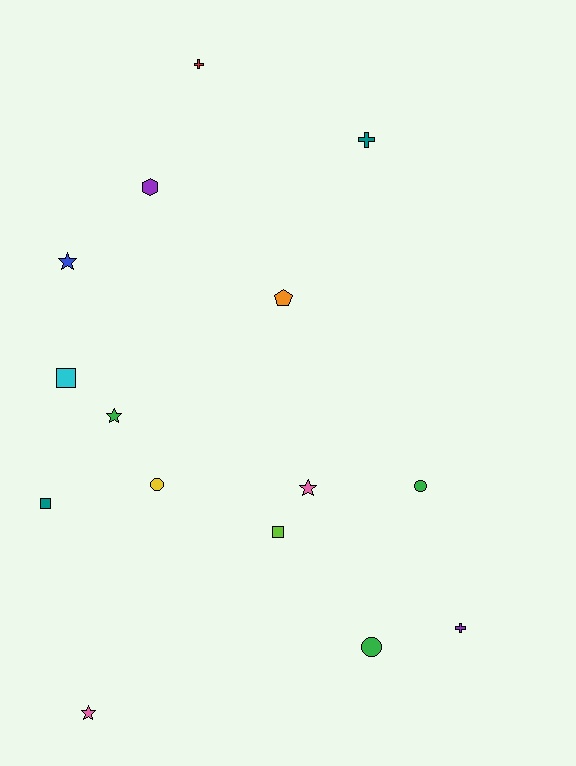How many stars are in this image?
There are 4 stars.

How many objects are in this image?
There are 15 objects.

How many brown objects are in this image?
There are no brown objects.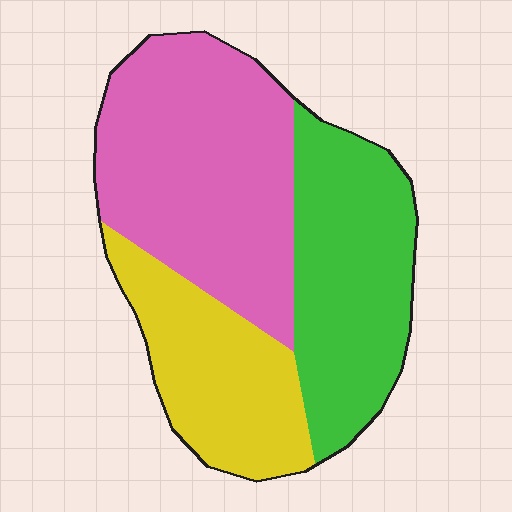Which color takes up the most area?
Pink, at roughly 45%.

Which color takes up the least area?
Yellow, at roughly 25%.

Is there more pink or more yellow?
Pink.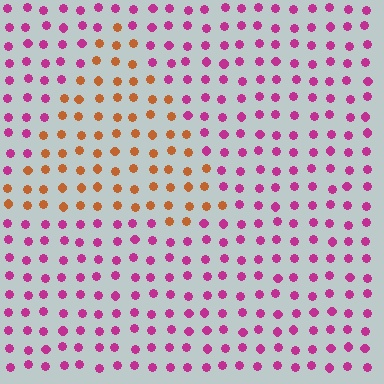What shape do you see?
I see a triangle.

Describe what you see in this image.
The image is filled with small magenta elements in a uniform arrangement. A triangle-shaped region is visible where the elements are tinted to a slightly different hue, forming a subtle color boundary.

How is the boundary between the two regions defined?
The boundary is defined purely by a slight shift in hue (about 63 degrees). Spacing, size, and orientation are identical on both sides.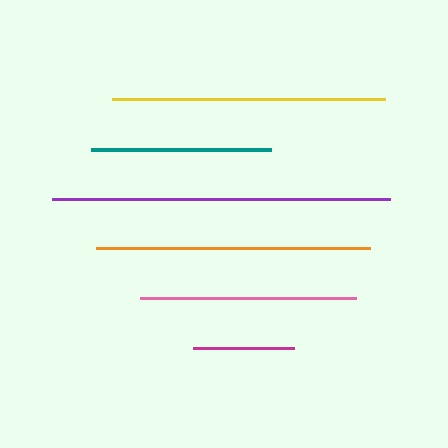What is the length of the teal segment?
The teal segment is approximately 180 pixels long.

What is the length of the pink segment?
The pink segment is approximately 216 pixels long.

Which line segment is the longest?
The purple line is the longest at approximately 338 pixels.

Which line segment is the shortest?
The magenta line is the shortest at approximately 102 pixels.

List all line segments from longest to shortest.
From longest to shortest: purple, orange, yellow, pink, teal, magenta.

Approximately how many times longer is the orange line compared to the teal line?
The orange line is approximately 1.5 times the length of the teal line.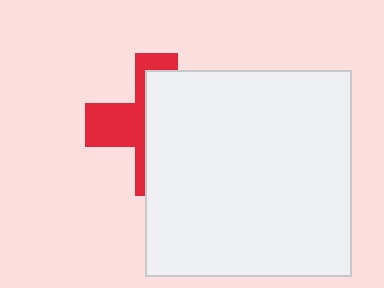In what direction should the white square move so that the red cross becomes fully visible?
The white square should move right. That is the shortest direction to clear the overlap and leave the red cross fully visible.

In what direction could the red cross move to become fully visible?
The red cross could move left. That would shift it out from behind the white square entirely.